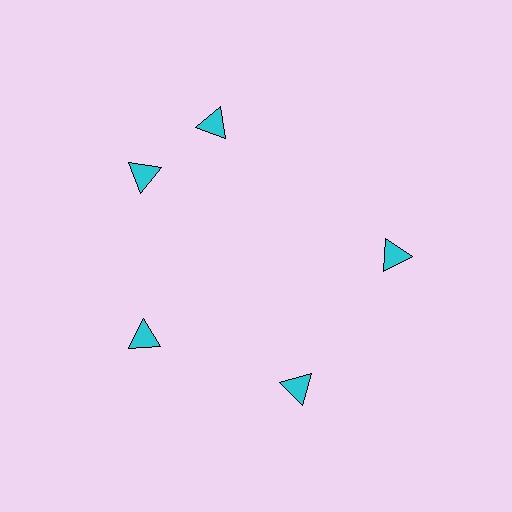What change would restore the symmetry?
The symmetry would be restored by rotating it back into even spacing with its neighbors so that all 5 triangles sit at equal angles and equal distance from the center.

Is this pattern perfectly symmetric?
No. The 5 cyan triangles are arranged in a ring, but one element near the 1 o'clock position is rotated out of alignment along the ring, breaking the 5-fold rotational symmetry.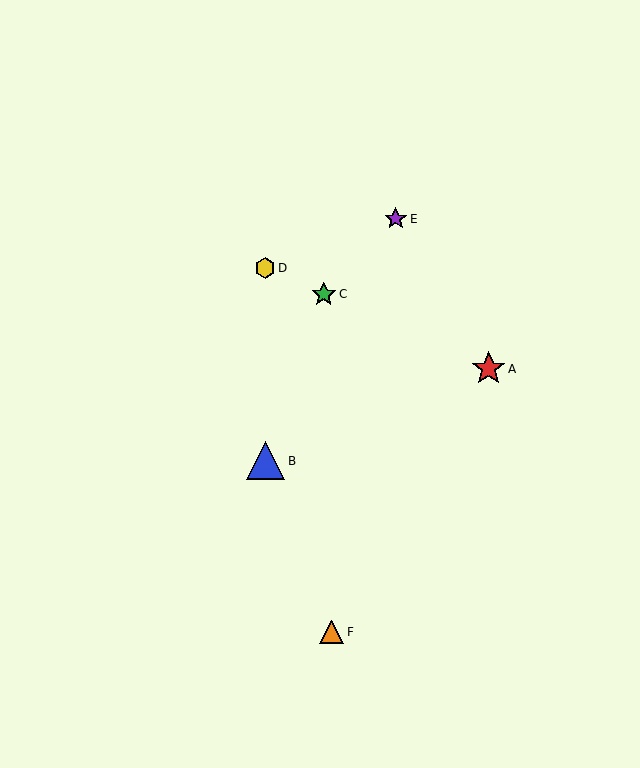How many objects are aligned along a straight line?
3 objects (A, C, D) are aligned along a straight line.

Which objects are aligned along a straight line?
Objects A, C, D are aligned along a straight line.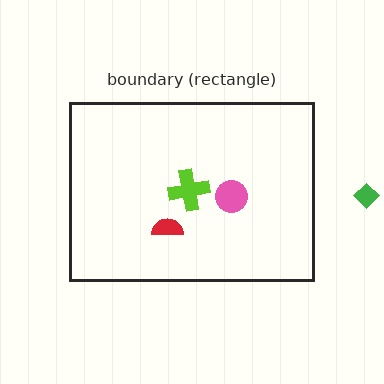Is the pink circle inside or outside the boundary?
Inside.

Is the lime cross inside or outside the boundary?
Inside.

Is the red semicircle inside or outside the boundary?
Inside.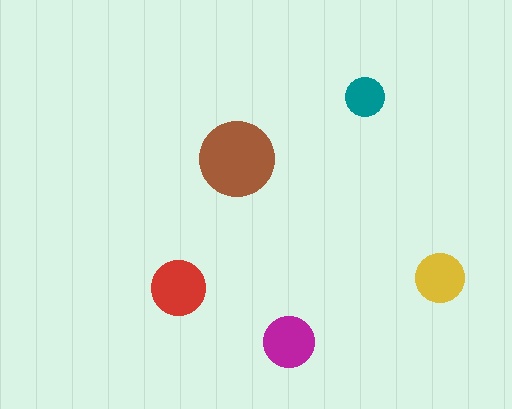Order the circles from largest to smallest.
the brown one, the red one, the magenta one, the yellow one, the teal one.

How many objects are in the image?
There are 5 objects in the image.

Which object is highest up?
The teal circle is topmost.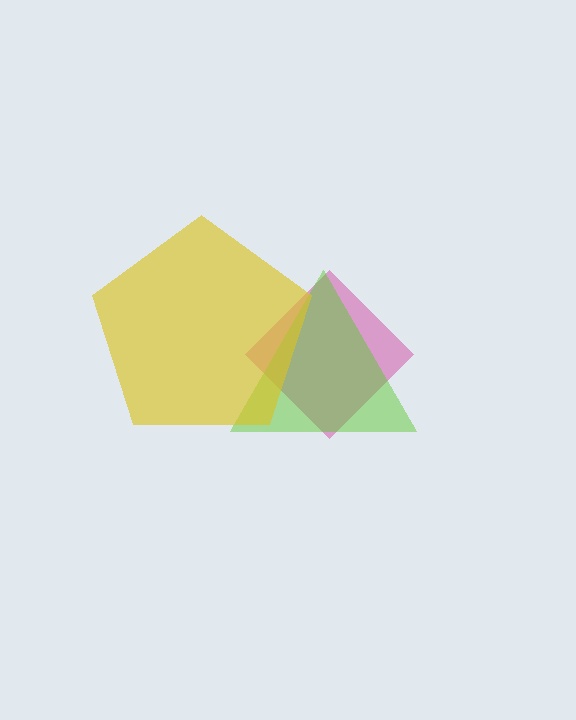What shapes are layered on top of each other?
The layered shapes are: a magenta diamond, a lime triangle, a yellow pentagon.